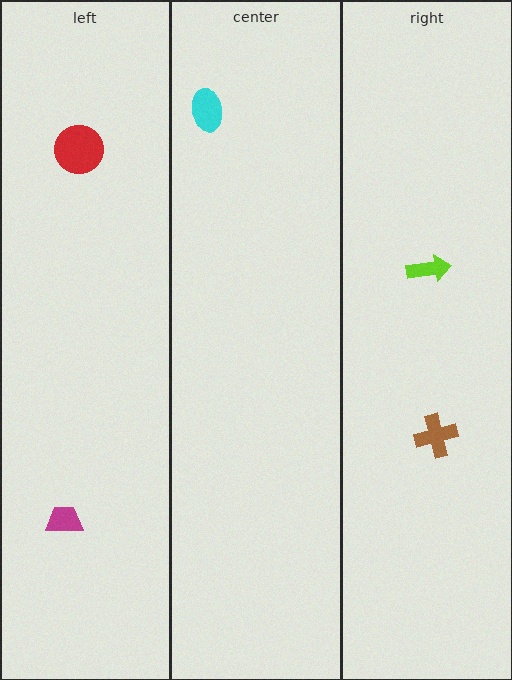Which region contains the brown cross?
The right region.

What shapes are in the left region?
The magenta trapezoid, the red circle.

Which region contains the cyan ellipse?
The center region.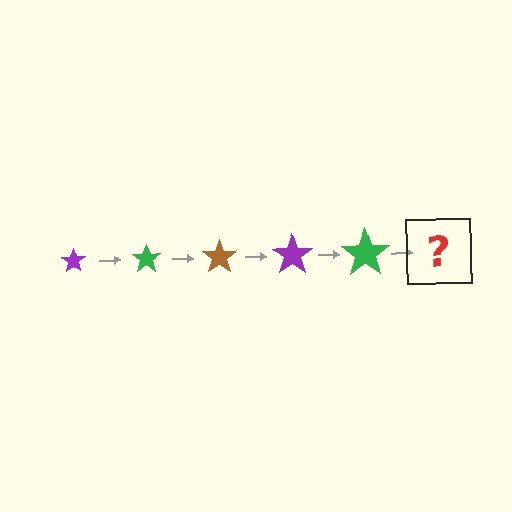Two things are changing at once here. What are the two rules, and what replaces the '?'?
The two rules are that the star grows larger each step and the color cycles through purple, green, and brown. The '?' should be a brown star, larger than the previous one.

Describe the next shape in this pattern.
It should be a brown star, larger than the previous one.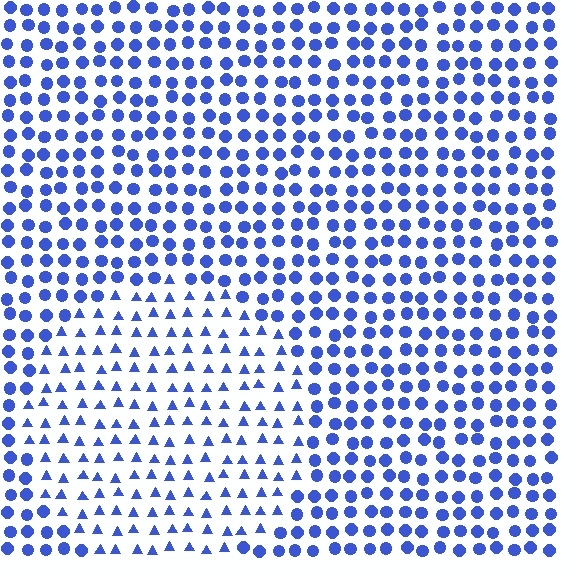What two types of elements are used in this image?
The image uses triangles inside the circle region and circles outside it.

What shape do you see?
I see a circle.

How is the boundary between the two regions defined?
The boundary is defined by a change in element shape: triangles inside vs. circles outside. All elements share the same color and spacing.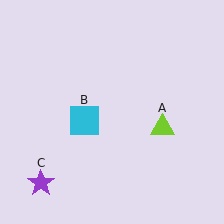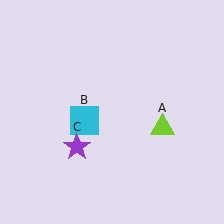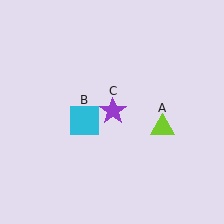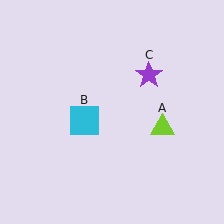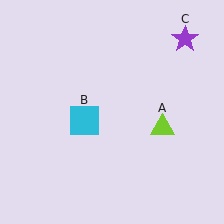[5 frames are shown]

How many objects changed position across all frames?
1 object changed position: purple star (object C).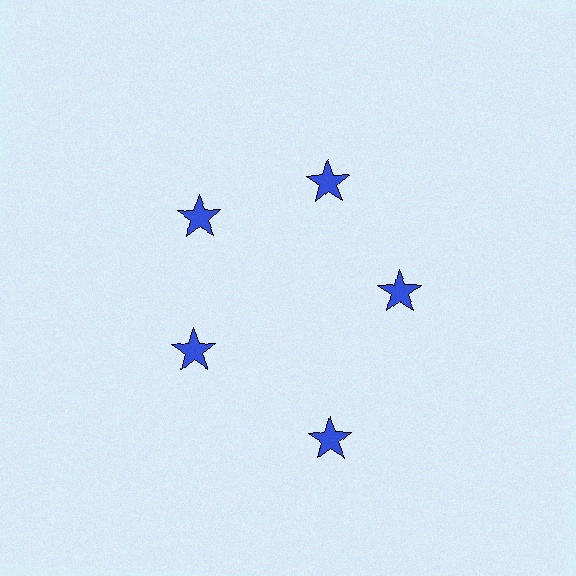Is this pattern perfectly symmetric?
No. The 5 blue stars are arranged in a ring, but one element near the 5 o'clock position is pushed outward from the center, breaking the 5-fold rotational symmetry.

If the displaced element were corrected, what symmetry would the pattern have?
It would have 5-fold rotational symmetry — the pattern would map onto itself every 72 degrees.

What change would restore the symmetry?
The symmetry would be restored by moving it inward, back onto the ring so that all 5 stars sit at equal angles and equal distance from the center.